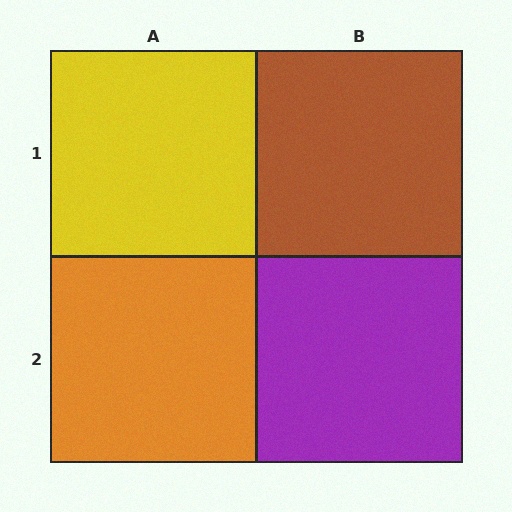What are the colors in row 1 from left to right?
Yellow, brown.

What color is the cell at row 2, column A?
Orange.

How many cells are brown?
1 cell is brown.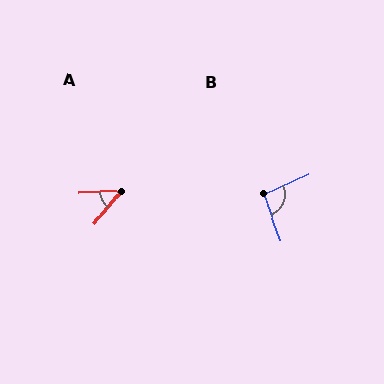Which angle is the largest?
B, at approximately 94 degrees.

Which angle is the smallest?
A, at approximately 48 degrees.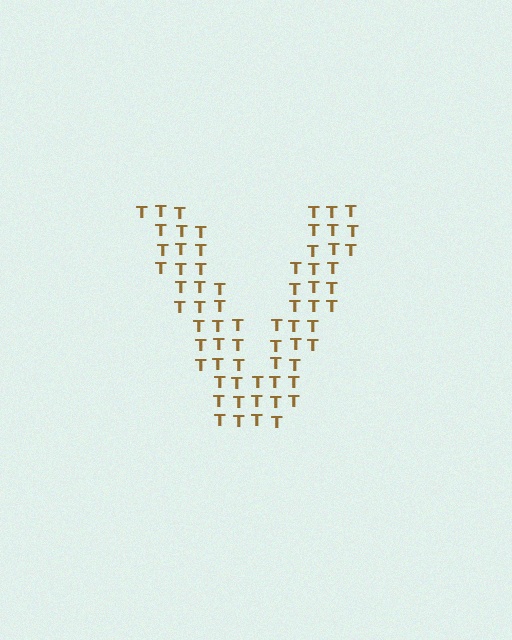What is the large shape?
The large shape is the letter V.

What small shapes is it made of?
It is made of small letter T's.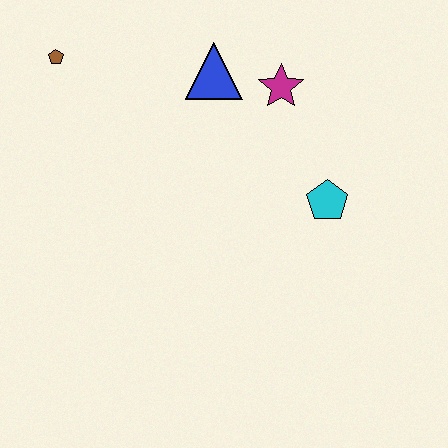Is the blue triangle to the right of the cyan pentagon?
No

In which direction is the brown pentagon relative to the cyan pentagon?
The brown pentagon is to the left of the cyan pentagon.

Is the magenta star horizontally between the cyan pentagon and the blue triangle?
Yes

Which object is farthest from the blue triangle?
The cyan pentagon is farthest from the blue triangle.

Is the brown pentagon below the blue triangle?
No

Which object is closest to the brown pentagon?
The blue triangle is closest to the brown pentagon.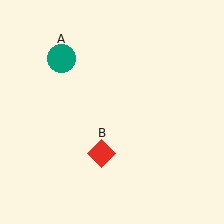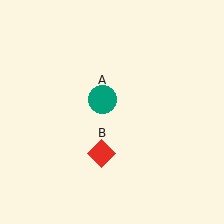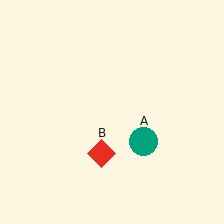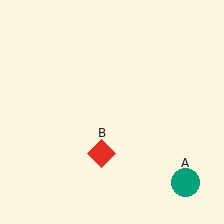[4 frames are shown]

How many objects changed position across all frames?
1 object changed position: teal circle (object A).